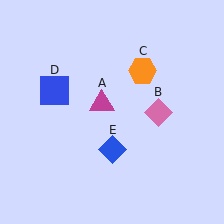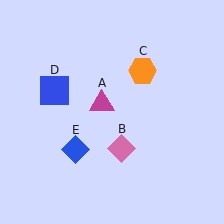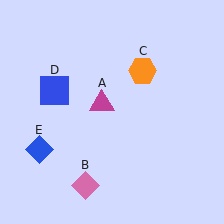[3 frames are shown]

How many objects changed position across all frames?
2 objects changed position: pink diamond (object B), blue diamond (object E).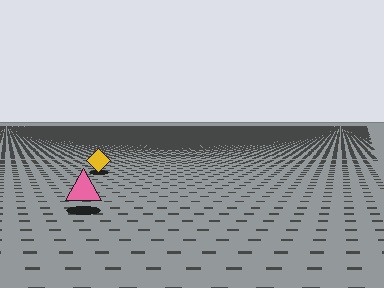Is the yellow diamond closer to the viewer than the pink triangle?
No. The pink triangle is closer — you can tell from the texture gradient: the ground texture is coarser near it.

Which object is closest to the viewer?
The pink triangle is closest. The texture marks near it are larger and more spread out.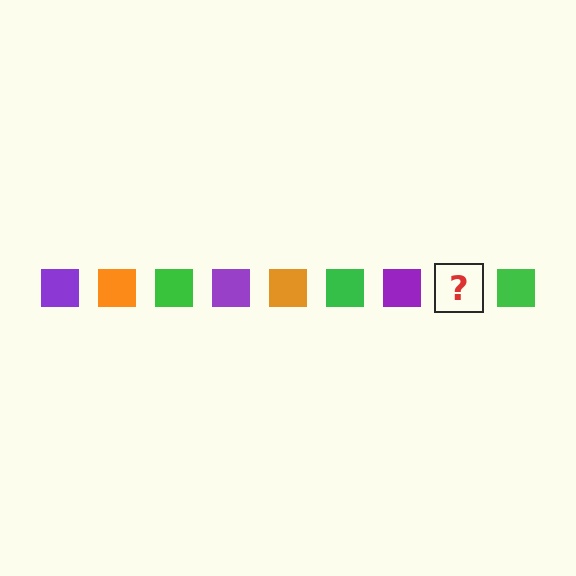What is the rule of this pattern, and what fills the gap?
The rule is that the pattern cycles through purple, orange, green squares. The gap should be filled with an orange square.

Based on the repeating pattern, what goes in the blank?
The blank should be an orange square.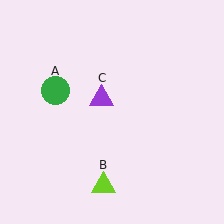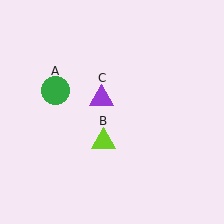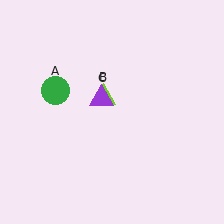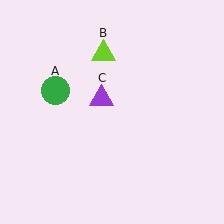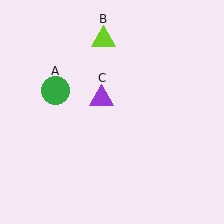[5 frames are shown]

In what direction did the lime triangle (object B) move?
The lime triangle (object B) moved up.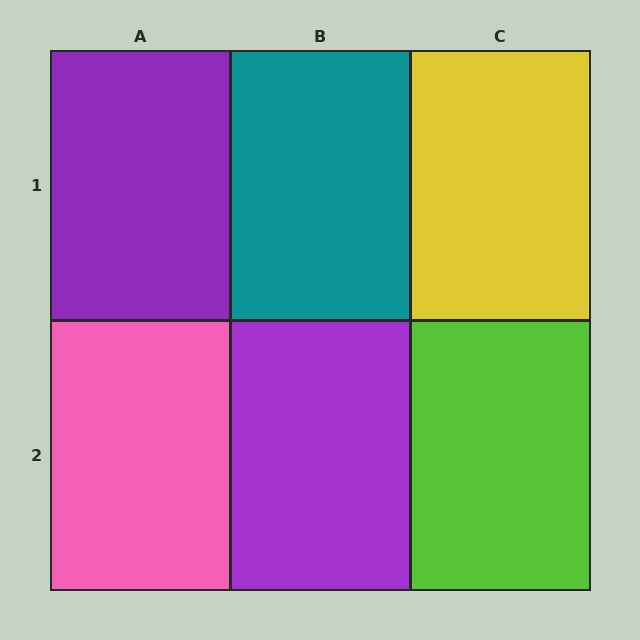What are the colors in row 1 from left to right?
Purple, teal, yellow.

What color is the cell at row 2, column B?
Purple.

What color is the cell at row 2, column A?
Pink.